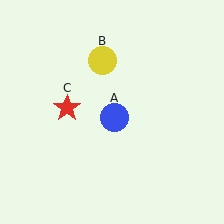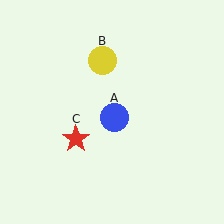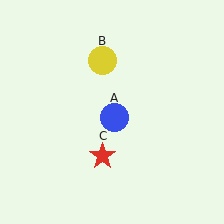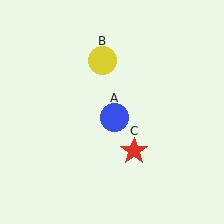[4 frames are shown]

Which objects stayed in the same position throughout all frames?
Blue circle (object A) and yellow circle (object B) remained stationary.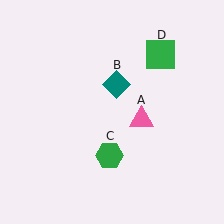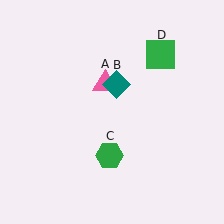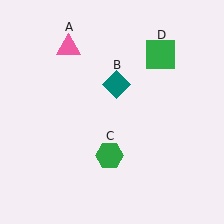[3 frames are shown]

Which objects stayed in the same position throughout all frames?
Teal diamond (object B) and green hexagon (object C) and green square (object D) remained stationary.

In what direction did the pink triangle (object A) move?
The pink triangle (object A) moved up and to the left.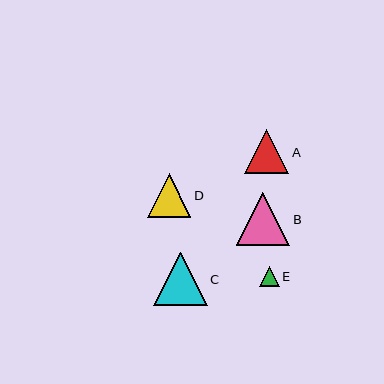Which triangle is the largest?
Triangle C is the largest with a size of approximately 54 pixels.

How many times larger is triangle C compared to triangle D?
Triangle C is approximately 1.2 times the size of triangle D.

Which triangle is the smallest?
Triangle E is the smallest with a size of approximately 20 pixels.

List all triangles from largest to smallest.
From largest to smallest: C, B, A, D, E.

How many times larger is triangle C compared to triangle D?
Triangle C is approximately 1.2 times the size of triangle D.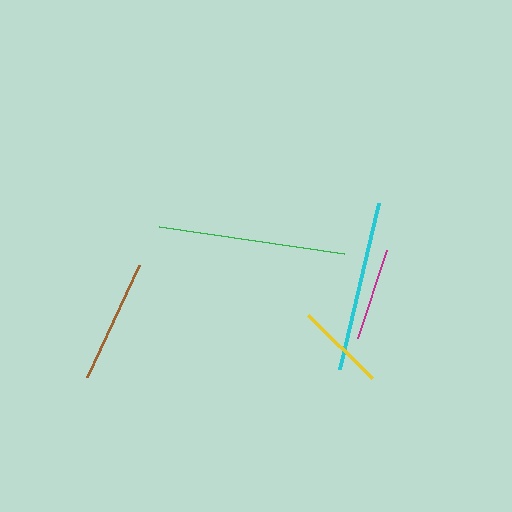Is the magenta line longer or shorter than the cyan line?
The cyan line is longer than the magenta line.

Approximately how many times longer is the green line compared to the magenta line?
The green line is approximately 2.0 times the length of the magenta line.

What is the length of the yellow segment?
The yellow segment is approximately 90 pixels long.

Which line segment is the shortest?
The yellow line is the shortest at approximately 90 pixels.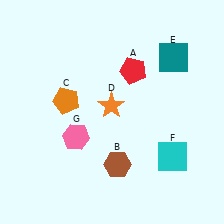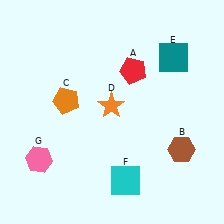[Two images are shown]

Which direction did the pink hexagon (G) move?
The pink hexagon (G) moved left.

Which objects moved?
The objects that moved are: the brown hexagon (B), the cyan square (F), the pink hexagon (G).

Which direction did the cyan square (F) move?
The cyan square (F) moved left.